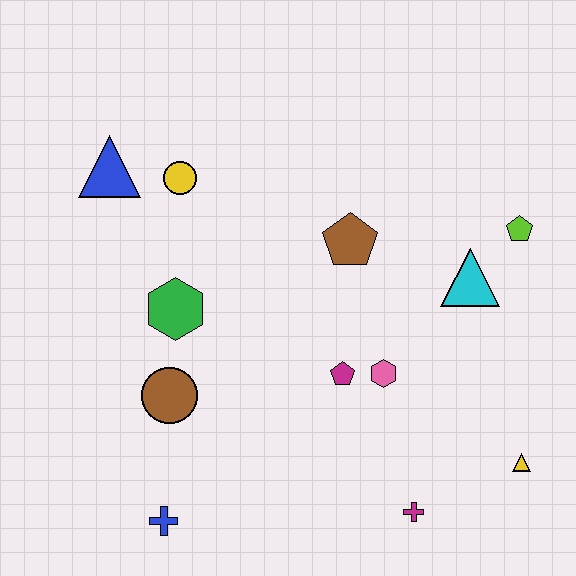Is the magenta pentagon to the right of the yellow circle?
Yes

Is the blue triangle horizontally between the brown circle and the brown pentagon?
No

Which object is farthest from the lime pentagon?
The blue cross is farthest from the lime pentagon.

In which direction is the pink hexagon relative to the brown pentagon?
The pink hexagon is below the brown pentagon.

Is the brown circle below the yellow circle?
Yes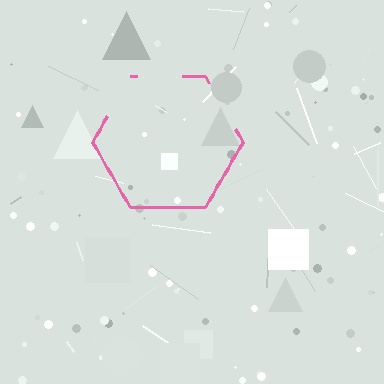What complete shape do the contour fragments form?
The contour fragments form a hexagon.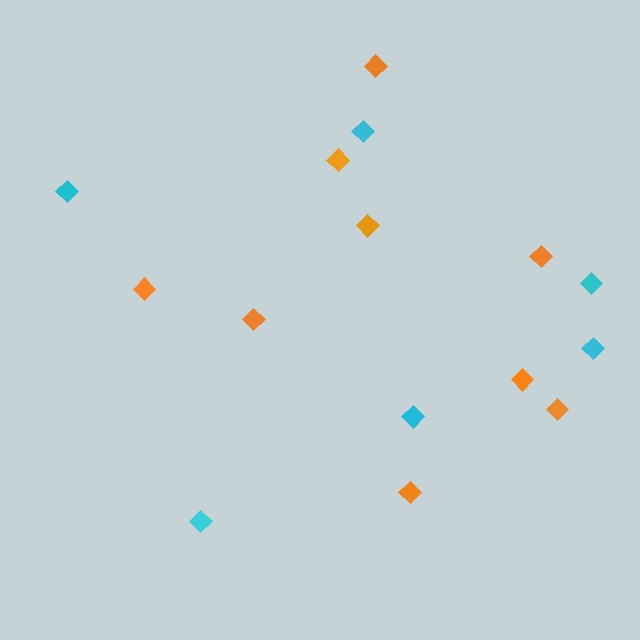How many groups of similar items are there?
There are 2 groups: one group of orange diamonds (9) and one group of cyan diamonds (6).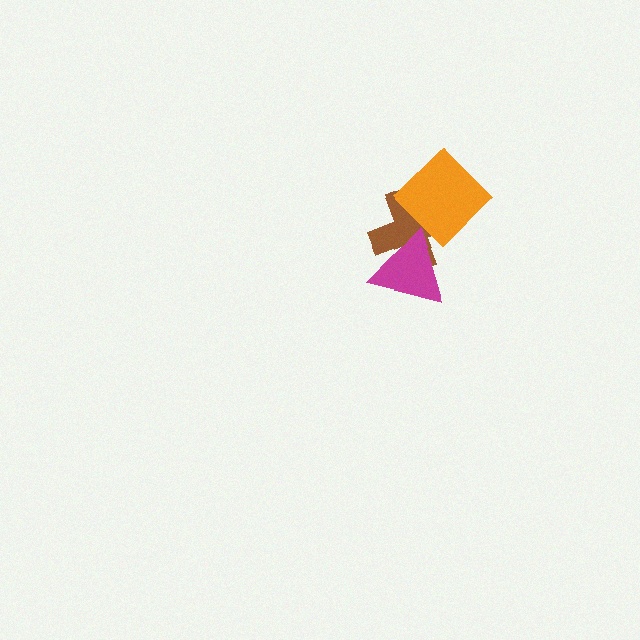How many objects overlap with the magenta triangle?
2 objects overlap with the magenta triangle.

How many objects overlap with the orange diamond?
2 objects overlap with the orange diamond.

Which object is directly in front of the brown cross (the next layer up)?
The orange diamond is directly in front of the brown cross.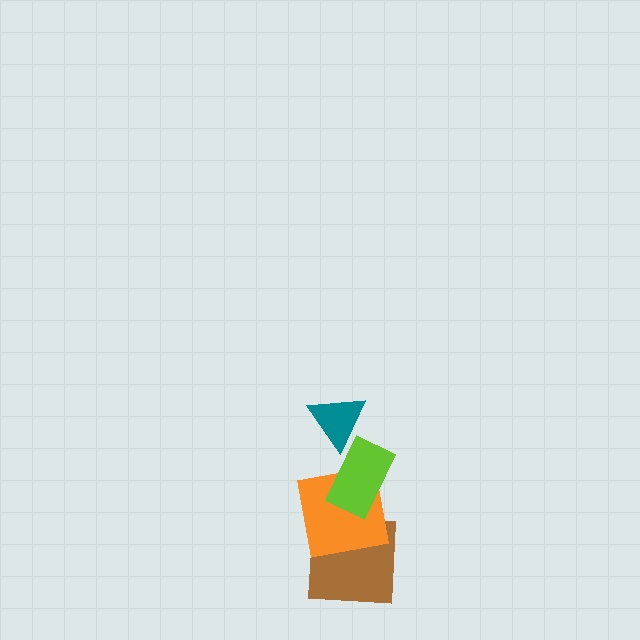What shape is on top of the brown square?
The orange square is on top of the brown square.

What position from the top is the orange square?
The orange square is 3rd from the top.